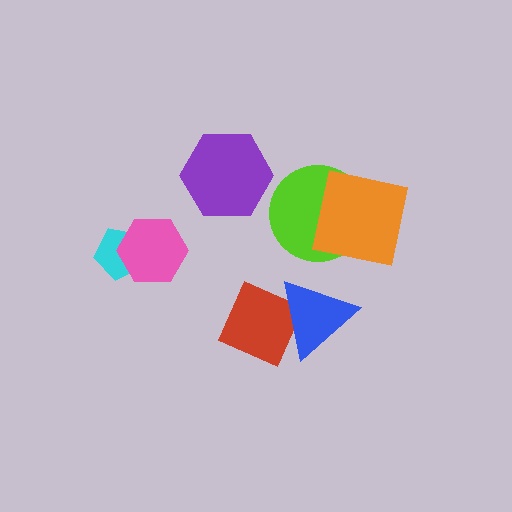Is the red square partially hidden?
Yes, it is partially covered by another shape.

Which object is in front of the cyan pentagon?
The pink hexagon is in front of the cyan pentagon.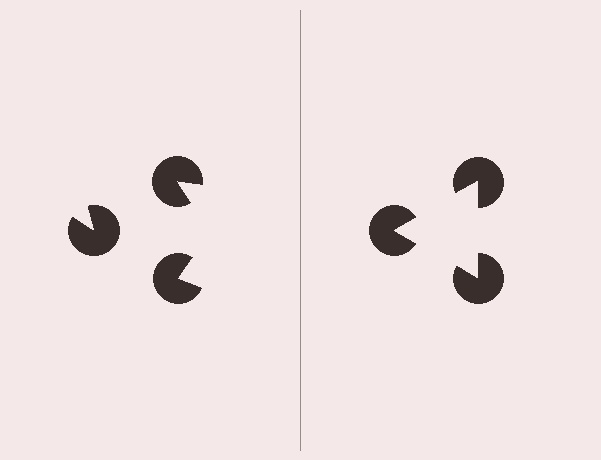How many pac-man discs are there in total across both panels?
6 — 3 on each side.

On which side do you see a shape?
An illusory triangle appears on the right side. On the left side the wedge cuts are rotated, so no coherent shape forms.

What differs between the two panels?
The pac-man discs are positioned identically on both sides; only the wedge orientations differ. On the right they align to a triangle; on the left they are misaligned.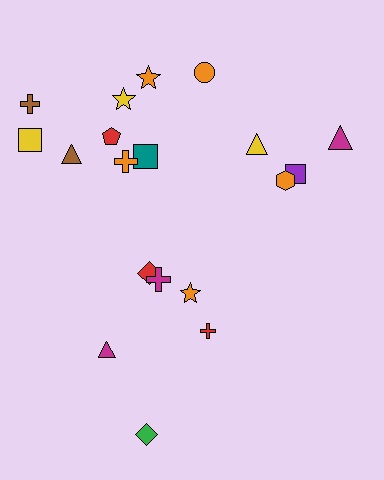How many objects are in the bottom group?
There are 6 objects.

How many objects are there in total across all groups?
There are 19 objects.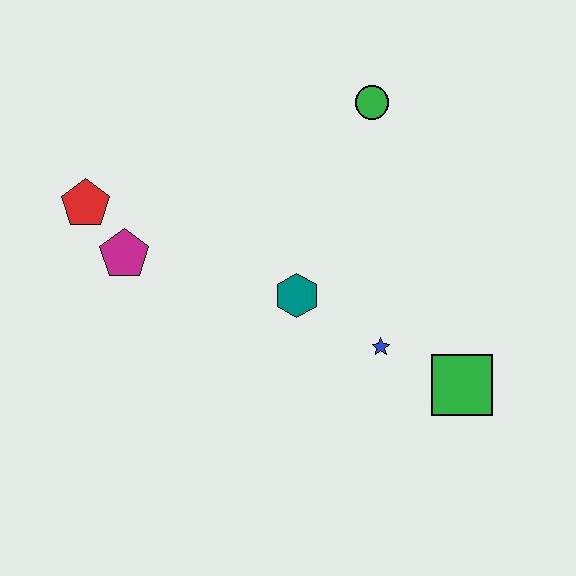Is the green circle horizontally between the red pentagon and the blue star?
Yes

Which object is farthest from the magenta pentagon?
The green square is farthest from the magenta pentagon.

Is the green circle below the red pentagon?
No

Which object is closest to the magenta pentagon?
The red pentagon is closest to the magenta pentagon.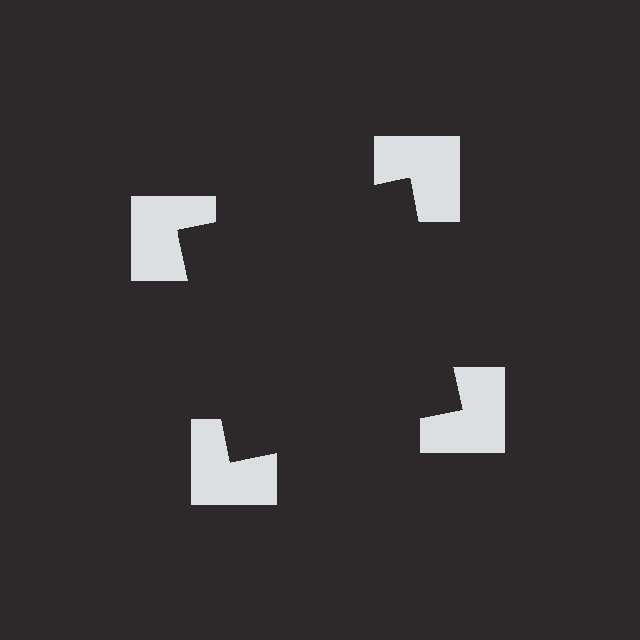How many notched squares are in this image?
There are 4 — one at each vertex of the illusory square.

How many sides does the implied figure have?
4 sides.